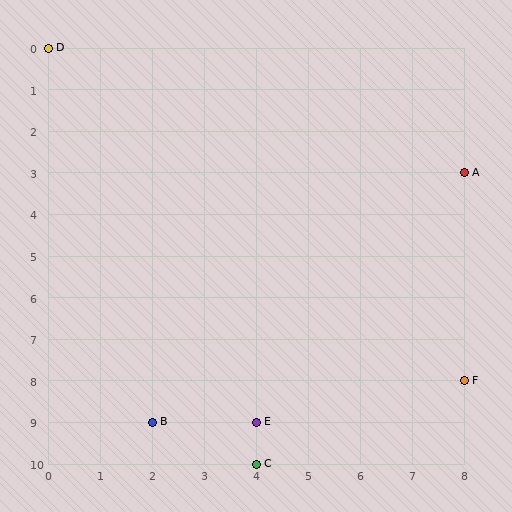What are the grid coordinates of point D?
Point D is at grid coordinates (0, 0).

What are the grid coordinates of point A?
Point A is at grid coordinates (8, 3).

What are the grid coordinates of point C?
Point C is at grid coordinates (4, 10).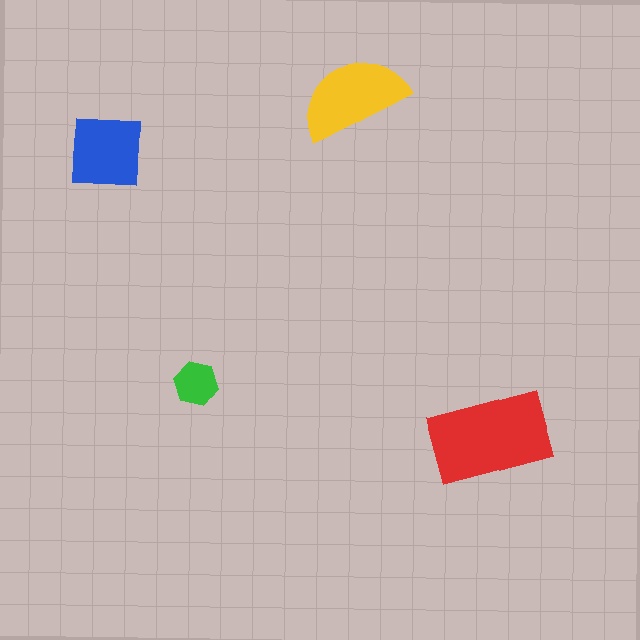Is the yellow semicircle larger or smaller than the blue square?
Larger.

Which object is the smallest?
The green hexagon.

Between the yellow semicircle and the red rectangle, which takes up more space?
The red rectangle.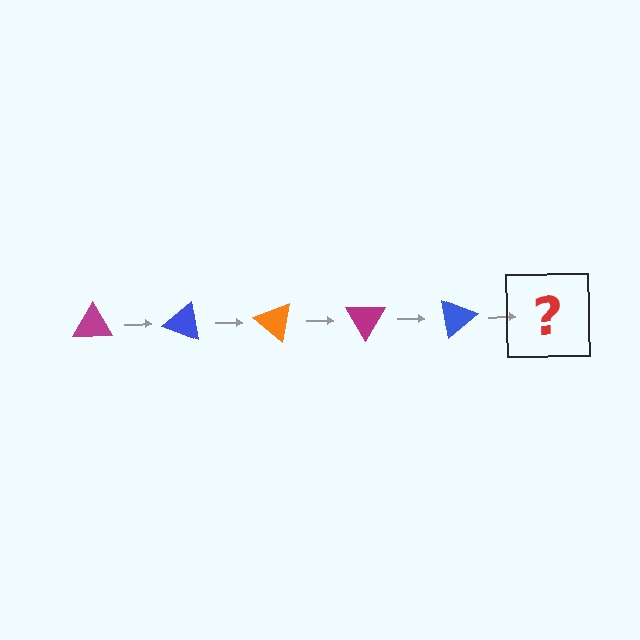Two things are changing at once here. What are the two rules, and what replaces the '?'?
The two rules are that it rotates 20 degrees each step and the color cycles through magenta, blue, and orange. The '?' should be an orange triangle, rotated 100 degrees from the start.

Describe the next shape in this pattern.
It should be an orange triangle, rotated 100 degrees from the start.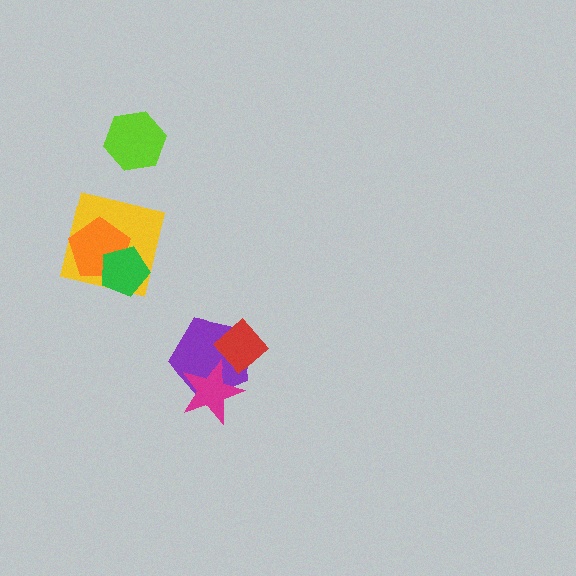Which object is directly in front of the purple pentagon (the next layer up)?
The red diamond is directly in front of the purple pentagon.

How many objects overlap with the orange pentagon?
2 objects overlap with the orange pentagon.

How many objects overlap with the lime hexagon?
0 objects overlap with the lime hexagon.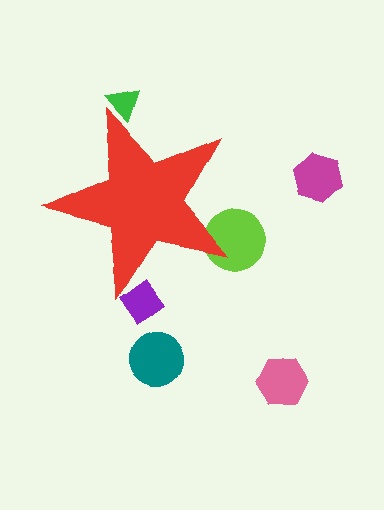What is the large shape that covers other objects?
A red star.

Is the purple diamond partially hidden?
Yes, the purple diamond is partially hidden behind the red star.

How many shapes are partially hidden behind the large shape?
3 shapes are partially hidden.